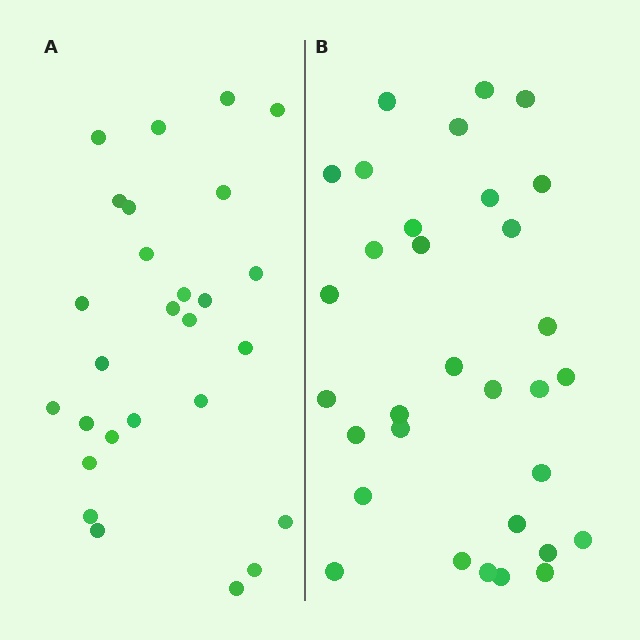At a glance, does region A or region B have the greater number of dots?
Region B (the right region) has more dots.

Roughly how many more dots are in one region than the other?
Region B has about 5 more dots than region A.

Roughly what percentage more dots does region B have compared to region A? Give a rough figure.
About 20% more.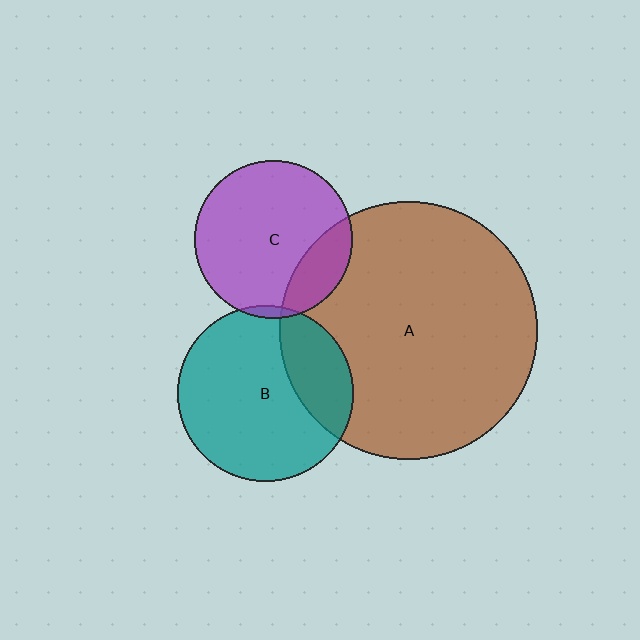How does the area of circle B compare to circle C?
Approximately 1.2 times.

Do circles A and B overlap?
Yes.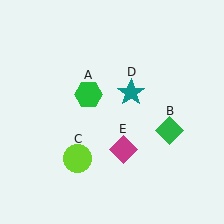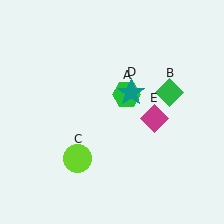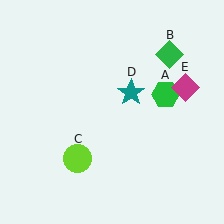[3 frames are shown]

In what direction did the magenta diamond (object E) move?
The magenta diamond (object E) moved up and to the right.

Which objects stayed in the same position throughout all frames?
Lime circle (object C) and teal star (object D) remained stationary.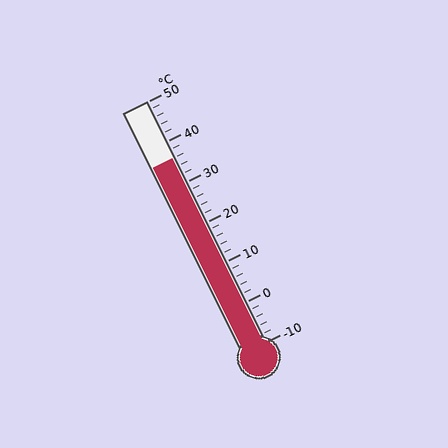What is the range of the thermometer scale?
The thermometer scale ranges from -10°C to 50°C.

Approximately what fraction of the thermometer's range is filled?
The thermometer is filled to approximately 75% of its range.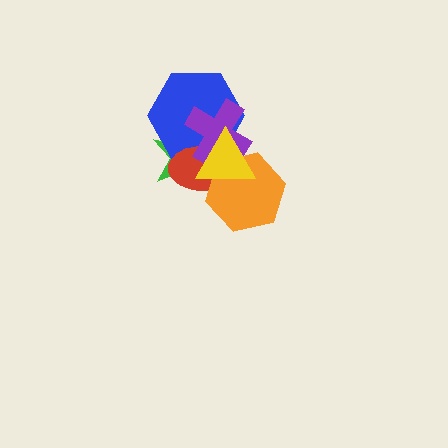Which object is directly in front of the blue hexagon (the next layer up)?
The red ellipse is directly in front of the blue hexagon.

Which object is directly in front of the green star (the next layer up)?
The blue hexagon is directly in front of the green star.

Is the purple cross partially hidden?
Yes, it is partially covered by another shape.